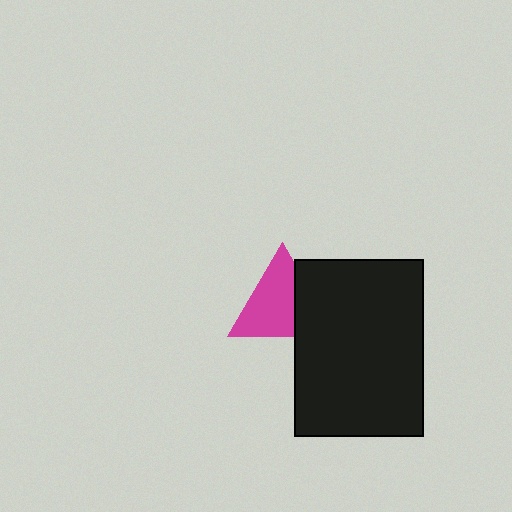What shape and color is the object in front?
The object in front is a black rectangle.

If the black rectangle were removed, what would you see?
You would see the complete magenta triangle.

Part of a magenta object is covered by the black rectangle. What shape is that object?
It is a triangle.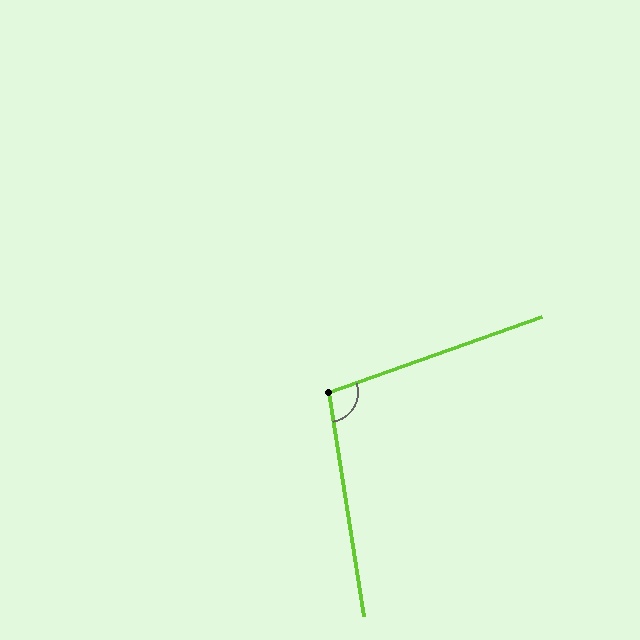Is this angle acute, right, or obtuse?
It is obtuse.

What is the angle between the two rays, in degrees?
Approximately 100 degrees.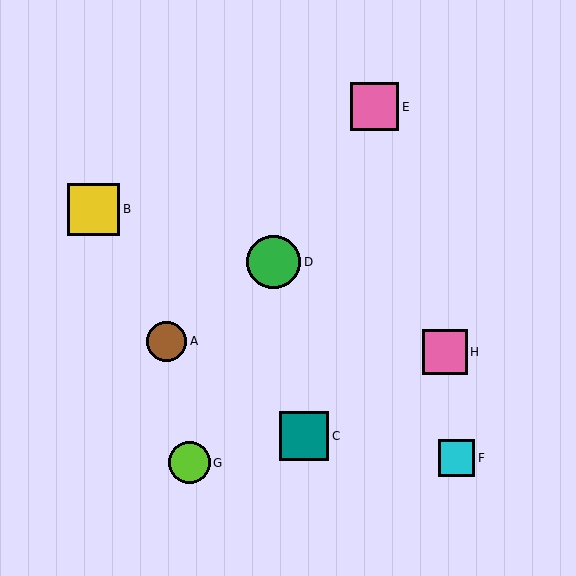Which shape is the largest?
The green circle (labeled D) is the largest.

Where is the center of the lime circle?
The center of the lime circle is at (189, 463).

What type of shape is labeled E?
Shape E is a pink square.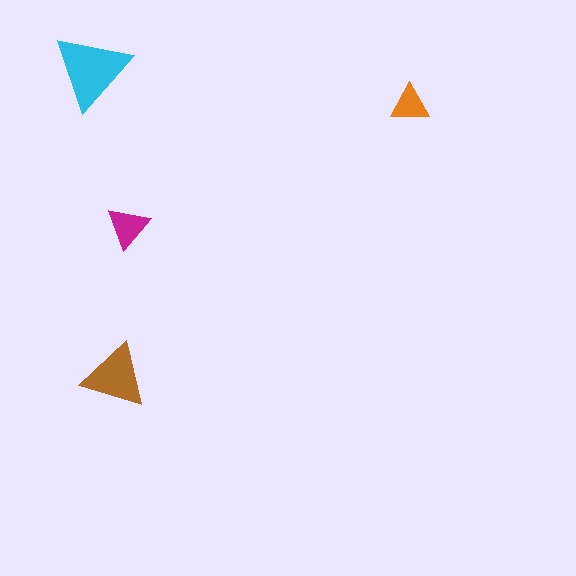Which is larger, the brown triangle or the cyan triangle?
The cyan one.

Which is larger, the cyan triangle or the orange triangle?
The cyan one.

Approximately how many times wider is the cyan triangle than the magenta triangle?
About 2 times wider.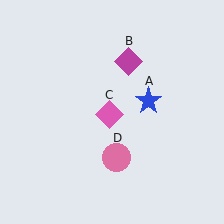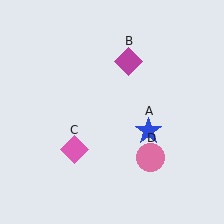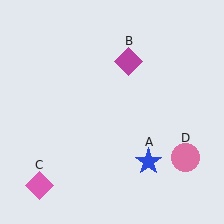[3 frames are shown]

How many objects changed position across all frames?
3 objects changed position: blue star (object A), pink diamond (object C), pink circle (object D).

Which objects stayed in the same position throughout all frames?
Magenta diamond (object B) remained stationary.